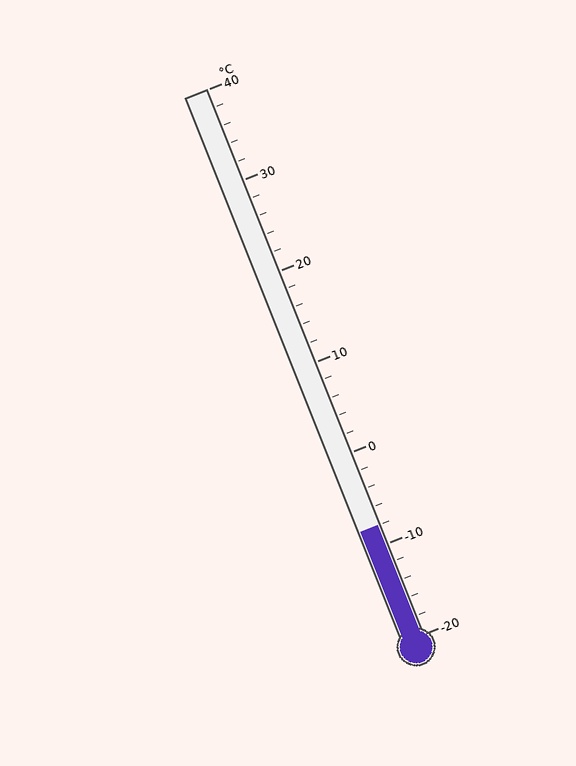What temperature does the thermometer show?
The thermometer shows approximately -8°C.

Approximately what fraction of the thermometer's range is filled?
The thermometer is filled to approximately 20% of its range.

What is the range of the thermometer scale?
The thermometer scale ranges from -20°C to 40°C.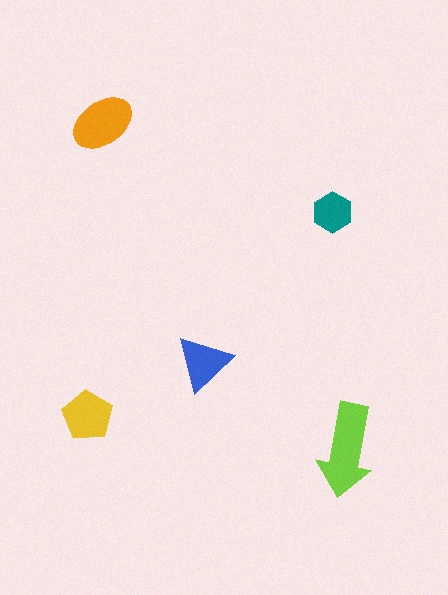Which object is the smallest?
The teal hexagon.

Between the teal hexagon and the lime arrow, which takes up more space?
The lime arrow.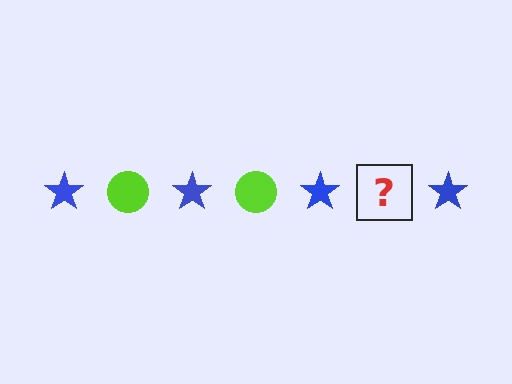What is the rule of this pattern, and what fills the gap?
The rule is that the pattern alternates between blue star and lime circle. The gap should be filled with a lime circle.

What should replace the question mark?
The question mark should be replaced with a lime circle.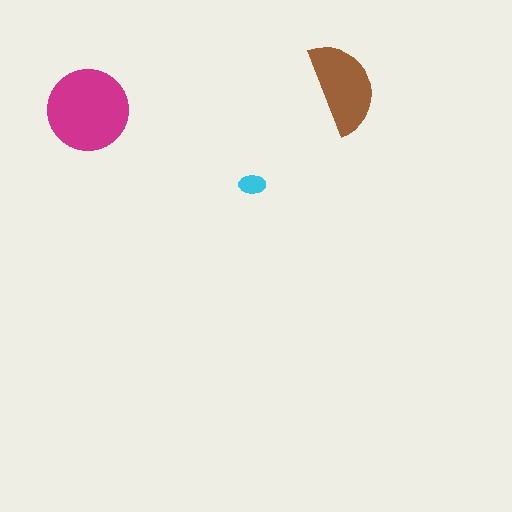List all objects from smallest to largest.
The cyan ellipse, the brown semicircle, the magenta circle.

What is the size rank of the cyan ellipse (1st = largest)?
3rd.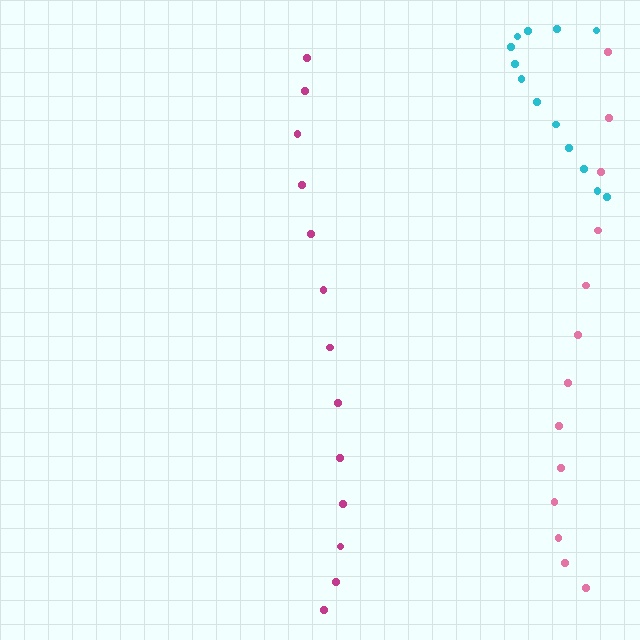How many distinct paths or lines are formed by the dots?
There are 3 distinct paths.